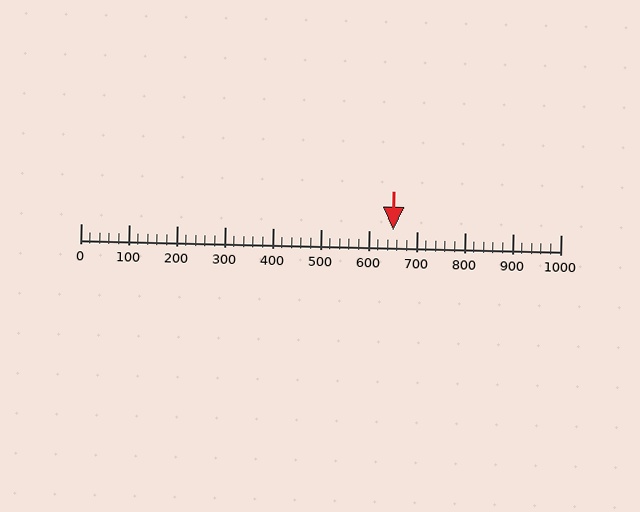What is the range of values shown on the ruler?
The ruler shows values from 0 to 1000.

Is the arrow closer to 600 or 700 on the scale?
The arrow is closer to 700.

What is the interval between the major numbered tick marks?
The major tick marks are spaced 100 units apart.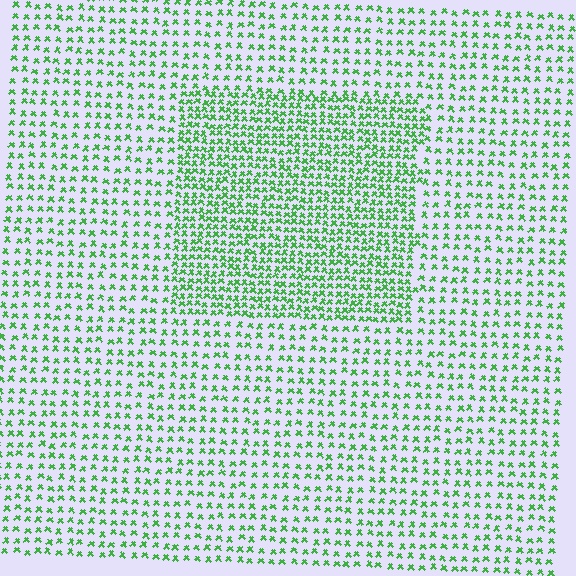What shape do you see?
I see a rectangle.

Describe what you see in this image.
The image contains small green elements arranged at two different densities. A rectangle-shaped region is visible where the elements are more densely packed than the surrounding area.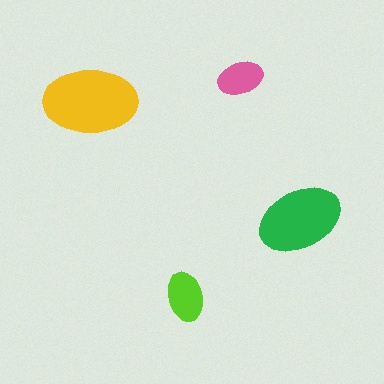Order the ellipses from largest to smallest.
the yellow one, the green one, the lime one, the pink one.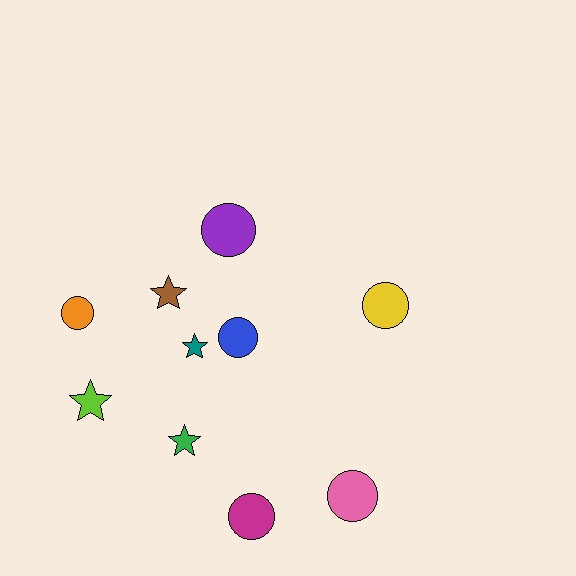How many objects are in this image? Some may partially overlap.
There are 10 objects.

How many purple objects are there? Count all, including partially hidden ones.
There is 1 purple object.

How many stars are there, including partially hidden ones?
There are 4 stars.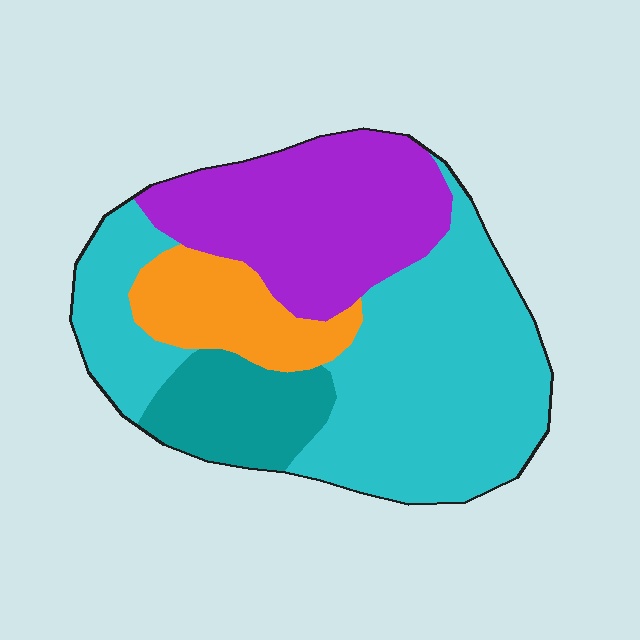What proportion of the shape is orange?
Orange takes up less than a quarter of the shape.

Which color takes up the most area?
Cyan, at roughly 45%.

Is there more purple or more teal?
Purple.